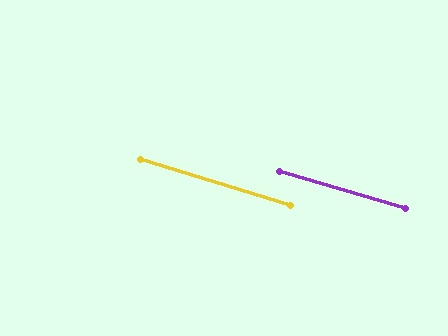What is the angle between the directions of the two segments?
Approximately 1 degree.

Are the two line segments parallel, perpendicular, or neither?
Parallel — their directions differ by only 0.8°.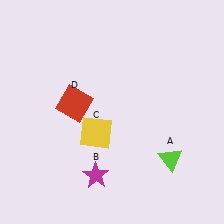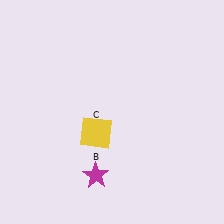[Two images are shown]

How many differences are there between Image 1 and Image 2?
There are 2 differences between the two images.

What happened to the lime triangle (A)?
The lime triangle (A) was removed in Image 2. It was in the bottom-right area of Image 1.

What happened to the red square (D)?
The red square (D) was removed in Image 2. It was in the top-left area of Image 1.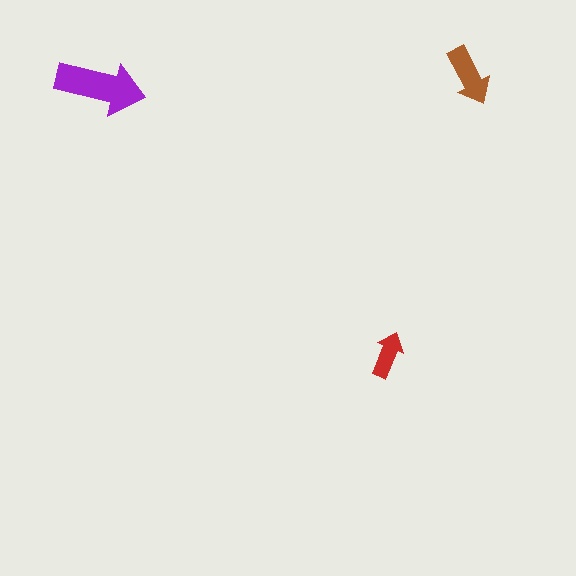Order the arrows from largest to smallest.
the purple one, the brown one, the red one.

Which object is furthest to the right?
The brown arrow is rightmost.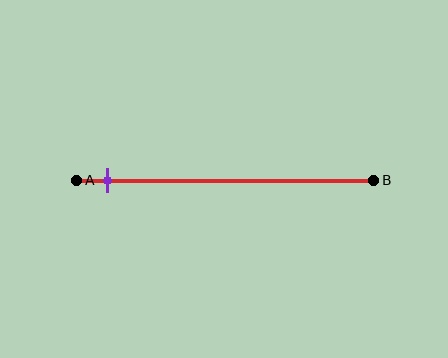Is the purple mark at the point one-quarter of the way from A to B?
No, the mark is at about 10% from A, not at the 25% one-quarter point.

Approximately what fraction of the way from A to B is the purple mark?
The purple mark is approximately 10% of the way from A to B.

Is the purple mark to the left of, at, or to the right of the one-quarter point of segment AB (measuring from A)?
The purple mark is to the left of the one-quarter point of segment AB.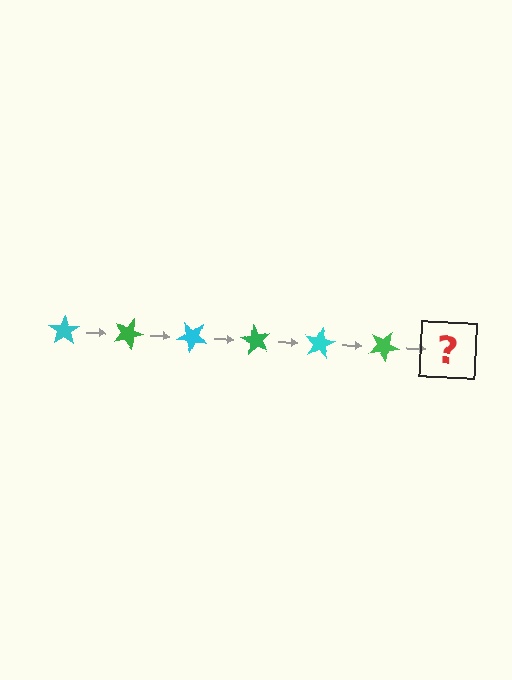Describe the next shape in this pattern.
It should be a cyan star, rotated 120 degrees from the start.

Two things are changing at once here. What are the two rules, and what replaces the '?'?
The two rules are that it rotates 20 degrees each step and the color cycles through cyan and green. The '?' should be a cyan star, rotated 120 degrees from the start.